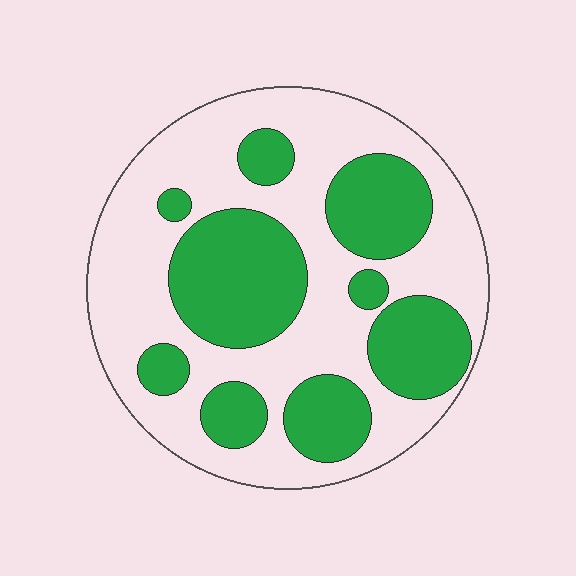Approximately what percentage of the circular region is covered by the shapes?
Approximately 40%.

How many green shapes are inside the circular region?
9.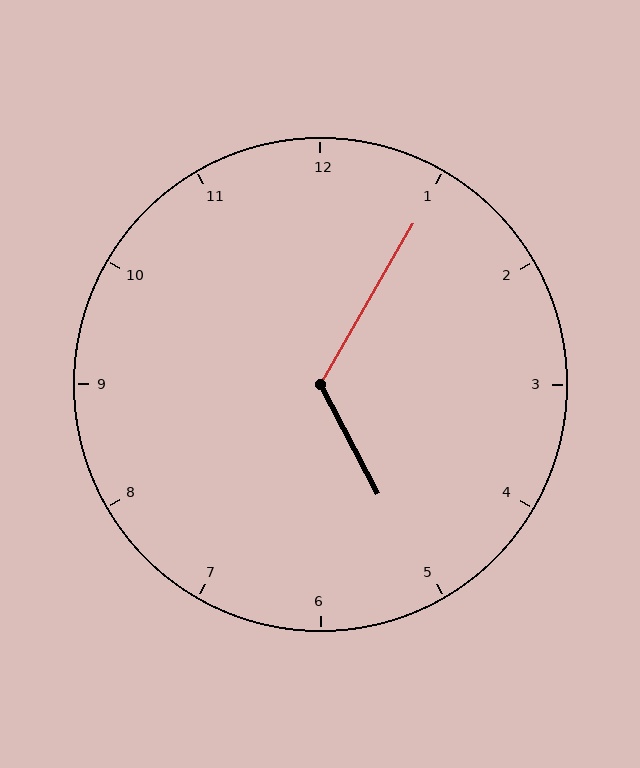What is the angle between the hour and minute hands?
Approximately 122 degrees.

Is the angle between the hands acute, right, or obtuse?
It is obtuse.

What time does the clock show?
5:05.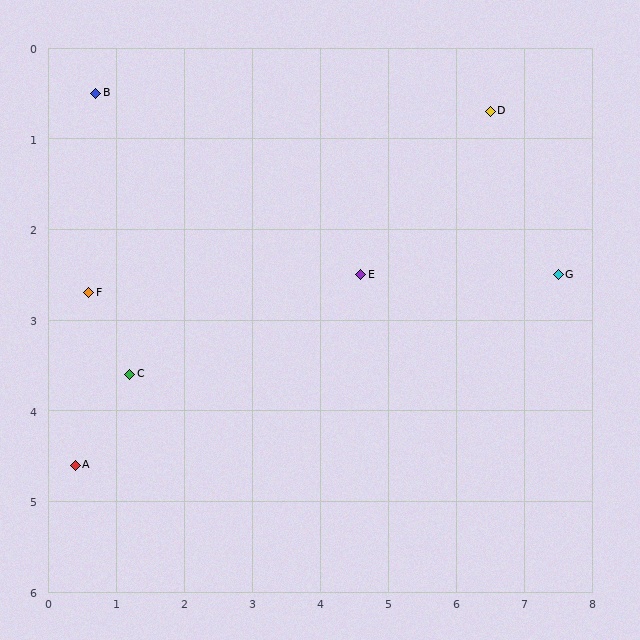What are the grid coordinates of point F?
Point F is at approximately (0.6, 2.7).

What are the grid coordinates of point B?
Point B is at approximately (0.7, 0.5).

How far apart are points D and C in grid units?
Points D and C are about 6.0 grid units apart.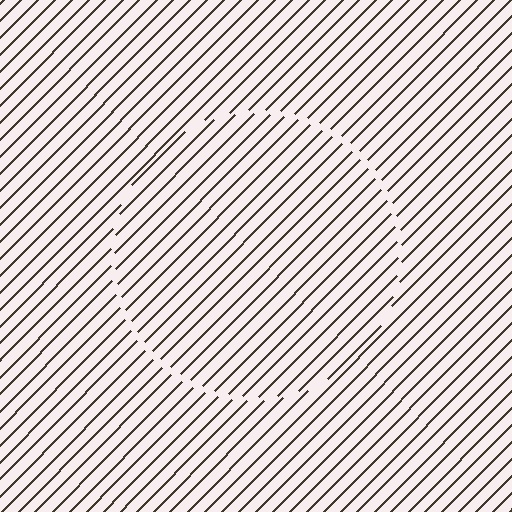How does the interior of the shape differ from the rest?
The interior of the shape contains the same grating, shifted by half a period — the contour is defined by the phase discontinuity where line-ends from the inner and outer gratings abut.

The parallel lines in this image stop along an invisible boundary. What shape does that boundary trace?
An illusory circle. The interior of the shape contains the same grating, shifted by half a period — the contour is defined by the phase discontinuity where line-ends from the inner and outer gratings abut.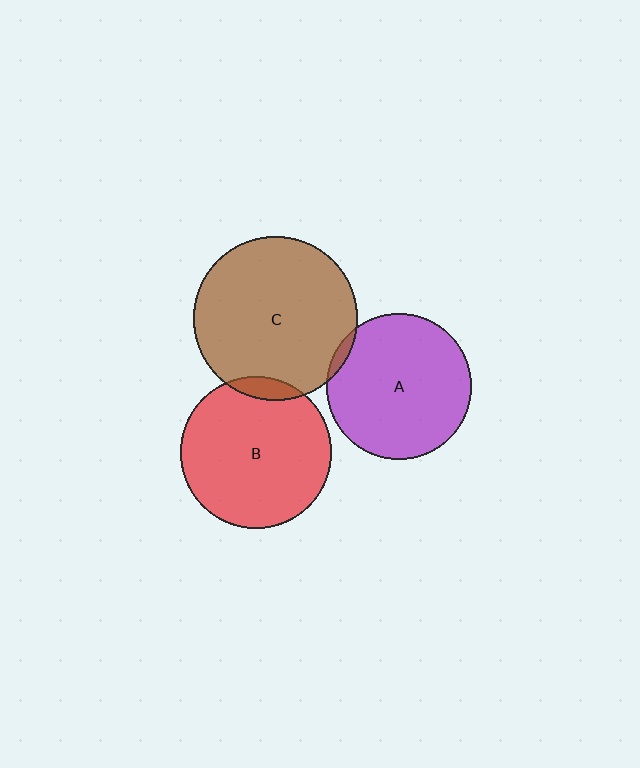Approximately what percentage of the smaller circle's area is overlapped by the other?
Approximately 5%.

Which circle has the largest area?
Circle C (brown).